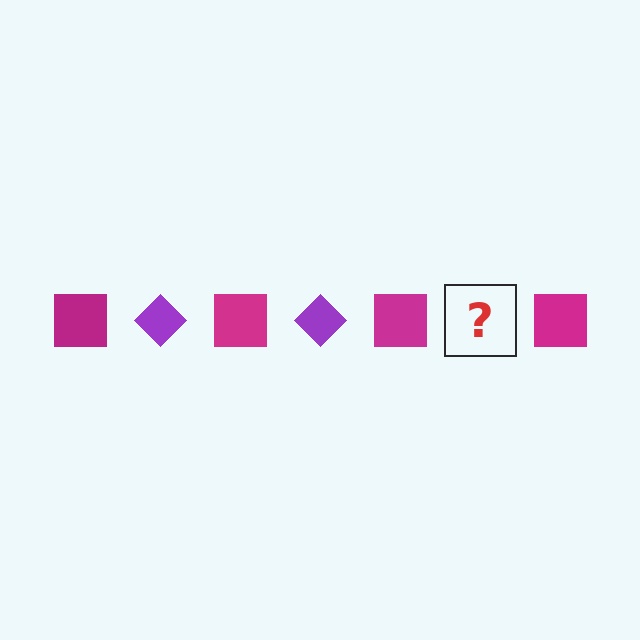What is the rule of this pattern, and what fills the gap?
The rule is that the pattern alternates between magenta square and purple diamond. The gap should be filled with a purple diamond.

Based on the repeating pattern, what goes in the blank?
The blank should be a purple diamond.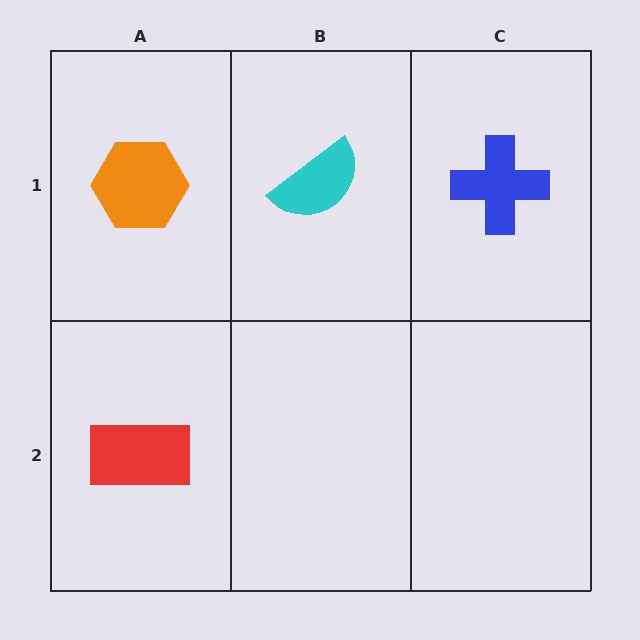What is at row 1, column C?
A blue cross.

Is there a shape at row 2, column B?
No, that cell is empty.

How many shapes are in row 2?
1 shape.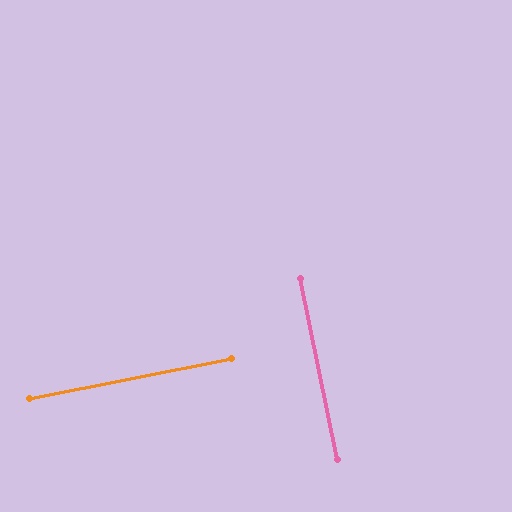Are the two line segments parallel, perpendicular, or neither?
Perpendicular — they meet at approximately 90°.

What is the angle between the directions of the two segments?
Approximately 90 degrees.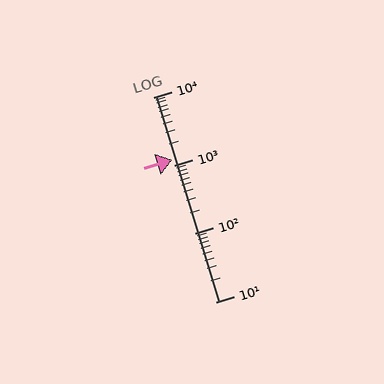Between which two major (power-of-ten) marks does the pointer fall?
The pointer is between 1000 and 10000.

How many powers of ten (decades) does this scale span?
The scale spans 3 decades, from 10 to 10000.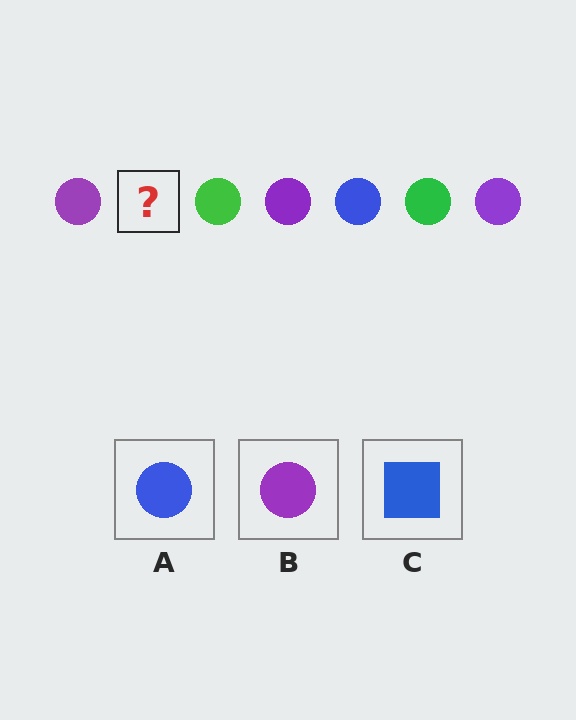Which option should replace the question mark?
Option A.